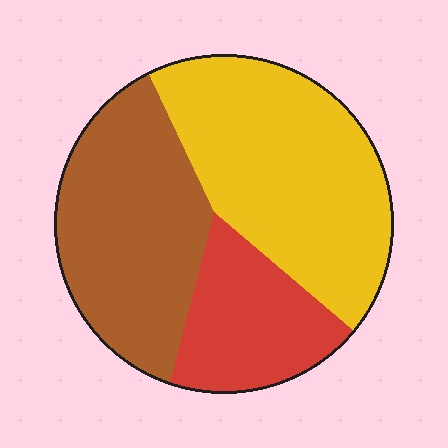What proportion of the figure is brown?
Brown covers 36% of the figure.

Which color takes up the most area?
Yellow, at roughly 45%.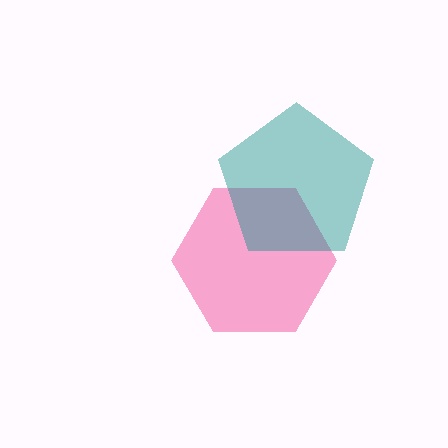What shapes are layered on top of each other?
The layered shapes are: a pink hexagon, a teal pentagon.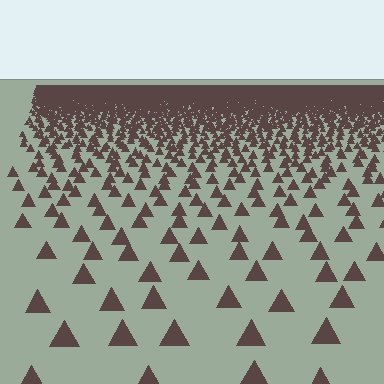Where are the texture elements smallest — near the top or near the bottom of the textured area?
Near the top.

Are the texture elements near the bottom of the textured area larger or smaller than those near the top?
Larger. Near the bottom, elements are closer to the viewer and appear at a bigger on-screen size.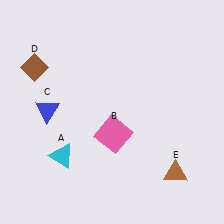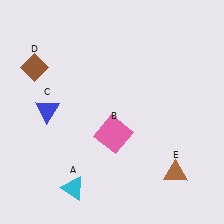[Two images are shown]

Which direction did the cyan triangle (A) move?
The cyan triangle (A) moved down.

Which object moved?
The cyan triangle (A) moved down.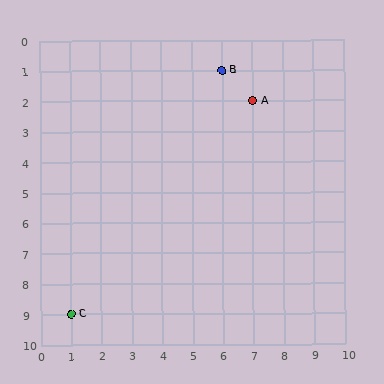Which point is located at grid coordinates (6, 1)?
Point B is at (6, 1).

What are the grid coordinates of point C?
Point C is at grid coordinates (1, 9).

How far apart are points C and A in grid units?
Points C and A are 6 columns and 7 rows apart (about 9.2 grid units diagonally).